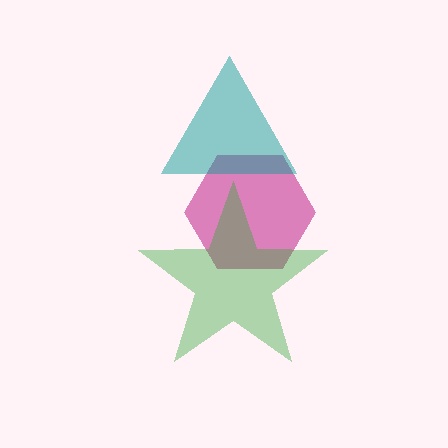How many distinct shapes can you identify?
There are 3 distinct shapes: a magenta hexagon, a green star, a teal triangle.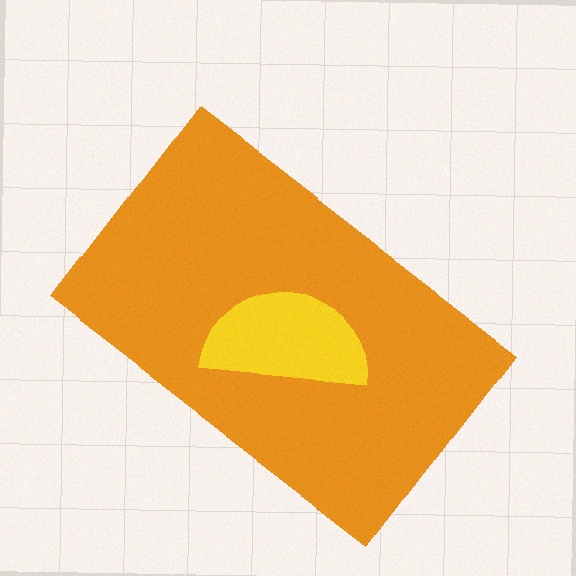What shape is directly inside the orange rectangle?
The yellow semicircle.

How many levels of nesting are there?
2.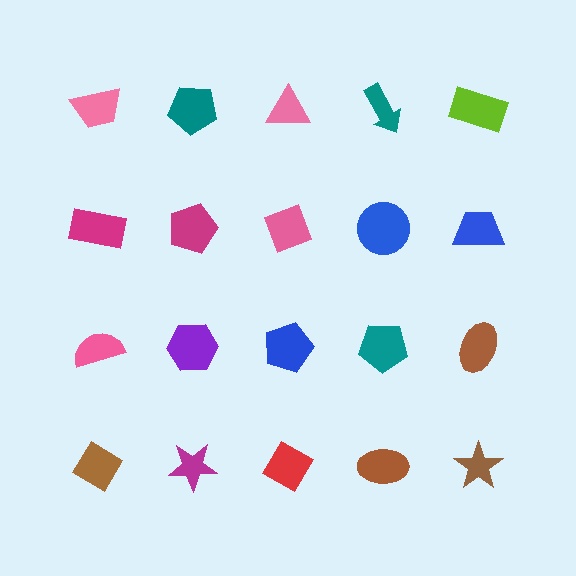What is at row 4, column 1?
A brown diamond.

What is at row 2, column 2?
A magenta pentagon.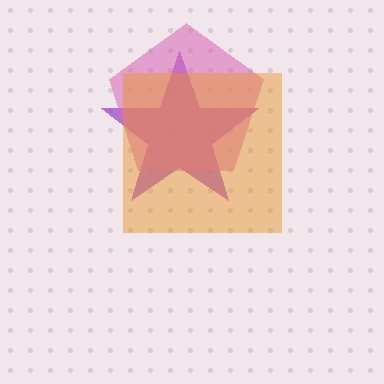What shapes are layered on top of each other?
The layered shapes are: a purple star, a pink pentagon, an orange square.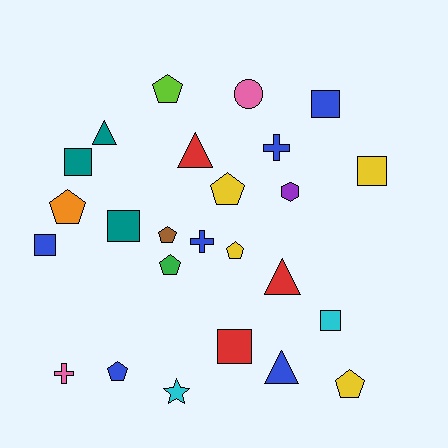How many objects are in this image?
There are 25 objects.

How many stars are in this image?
There is 1 star.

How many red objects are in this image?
There are 3 red objects.